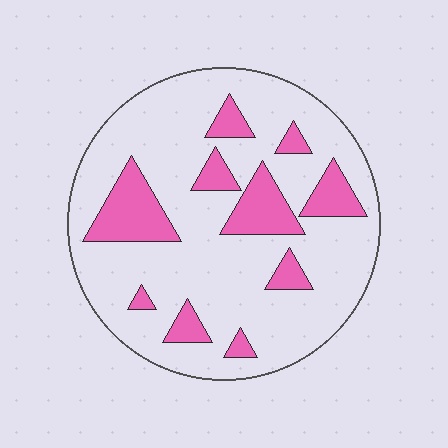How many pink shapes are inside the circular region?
10.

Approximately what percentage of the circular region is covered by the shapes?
Approximately 20%.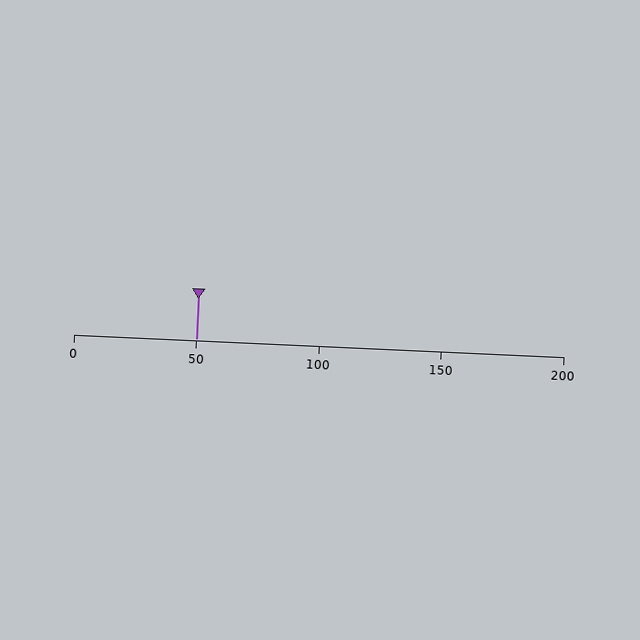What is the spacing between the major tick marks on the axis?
The major ticks are spaced 50 apart.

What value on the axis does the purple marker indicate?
The marker indicates approximately 50.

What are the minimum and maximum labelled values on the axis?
The axis runs from 0 to 200.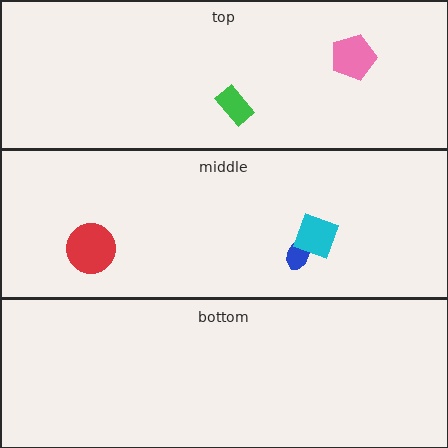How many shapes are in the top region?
2.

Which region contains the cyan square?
The middle region.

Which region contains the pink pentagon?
The top region.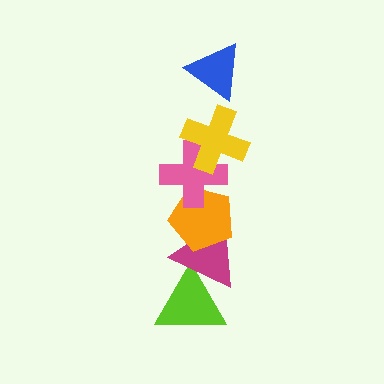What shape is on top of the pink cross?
The yellow cross is on top of the pink cross.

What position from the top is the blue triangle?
The blue triangle is 1st from the top.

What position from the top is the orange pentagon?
The orange pentagon is 4th from the top.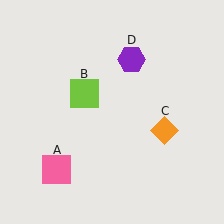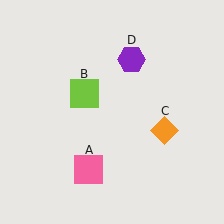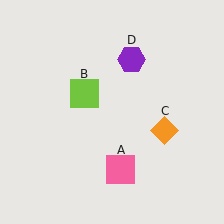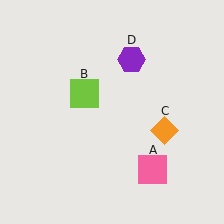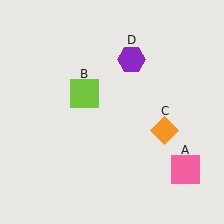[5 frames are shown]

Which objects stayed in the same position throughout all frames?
Lime square (object B) and orange diamond (object C) and purple hexagon (object D) remained stationary.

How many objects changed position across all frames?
1 object changed position: pink square (object A).